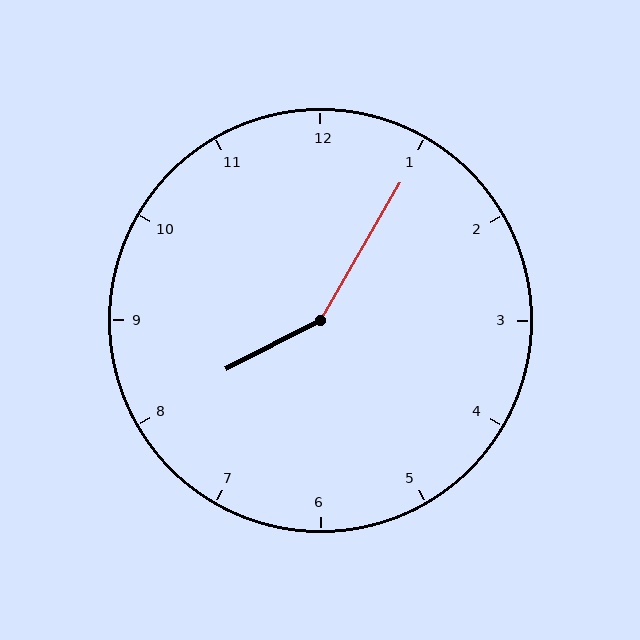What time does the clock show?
8:05.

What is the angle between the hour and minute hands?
Approximately 148 degrees.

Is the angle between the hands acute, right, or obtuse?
It is obtuse.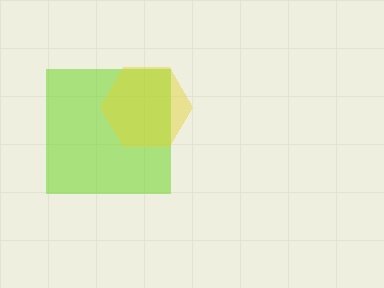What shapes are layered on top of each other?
The layered shapes are: a lime square, a yellow hexagon.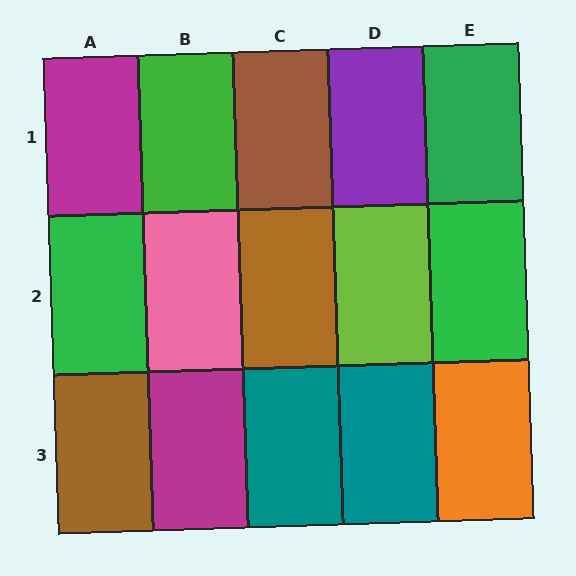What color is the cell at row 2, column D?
Lime.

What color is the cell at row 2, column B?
Pink.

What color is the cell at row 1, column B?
Green.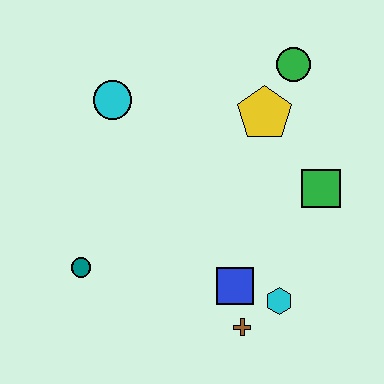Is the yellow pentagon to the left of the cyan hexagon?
Yes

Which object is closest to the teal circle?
The blue square is closest to the teal circle.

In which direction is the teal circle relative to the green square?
The teal circle is to the left of the green square.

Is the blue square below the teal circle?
Yes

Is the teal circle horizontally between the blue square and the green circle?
No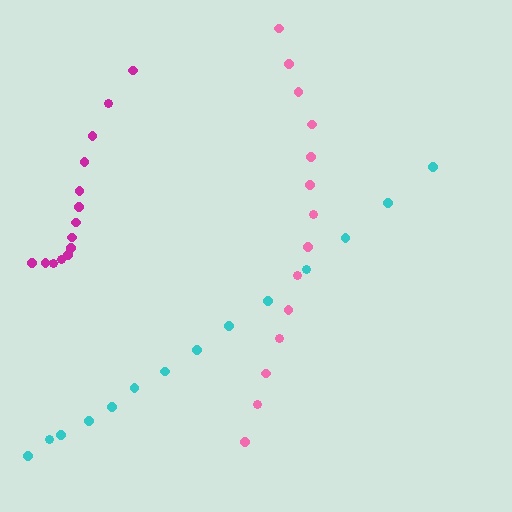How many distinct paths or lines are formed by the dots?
There are 3 distinct paths.